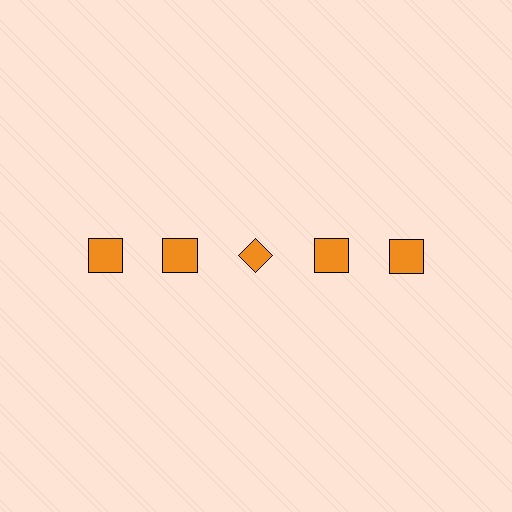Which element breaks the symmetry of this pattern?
The orange diamond in the top row, center column breaks the symmetry. All other shapes are orange squares.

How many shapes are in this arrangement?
There are 5 shapes arranged in a grid pattern.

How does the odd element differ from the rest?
It has a different shape: diamond instead of square.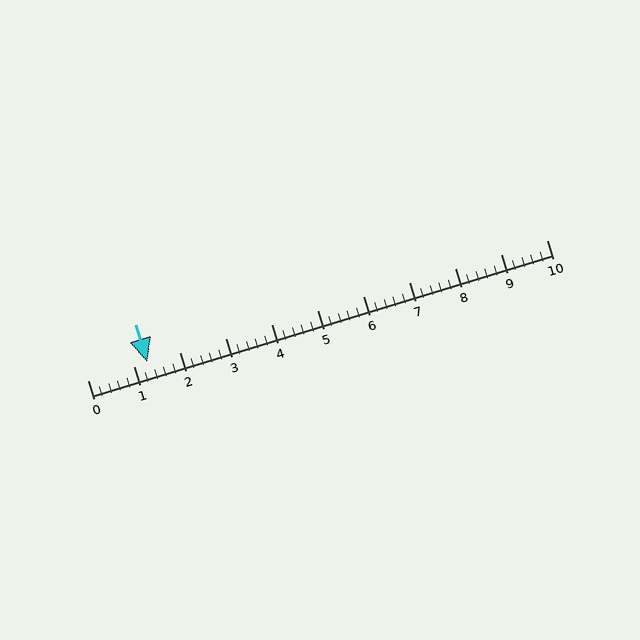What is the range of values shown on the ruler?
The ruler shows values from 0 to 10.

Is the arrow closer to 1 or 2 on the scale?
The arrow is closer to 1.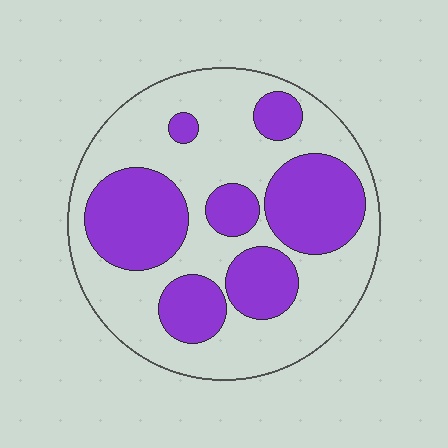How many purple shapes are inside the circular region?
7.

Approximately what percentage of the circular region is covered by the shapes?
Approximately 40%.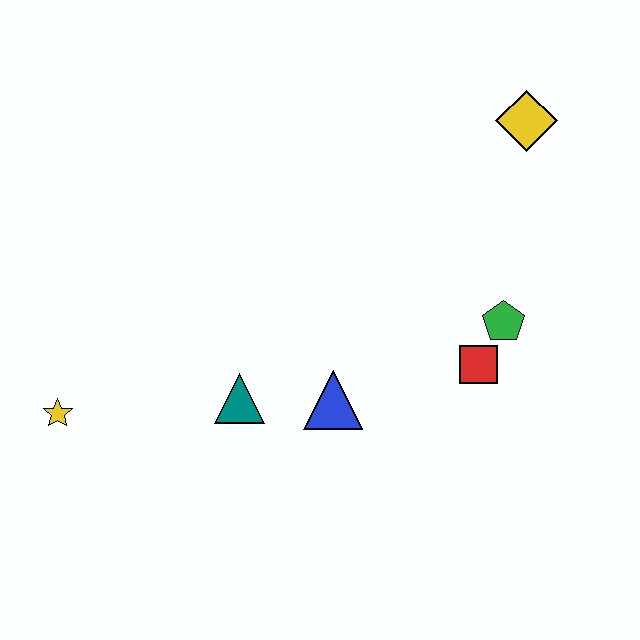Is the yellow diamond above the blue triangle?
Yes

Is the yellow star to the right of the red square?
No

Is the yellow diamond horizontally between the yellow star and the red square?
No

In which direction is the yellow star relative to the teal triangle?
The yellow star is to the left of the teal triangle.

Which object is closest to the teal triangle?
The blue triangle is closest to the teal triangle.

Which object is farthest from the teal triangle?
The yellow diamond is farthest from the teal triangle.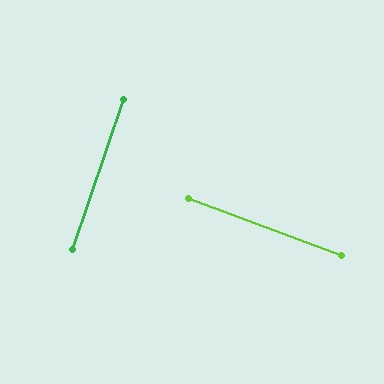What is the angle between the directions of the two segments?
Approximately 88 degrees.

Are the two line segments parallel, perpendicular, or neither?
Perpendicular — they meet at approximately 88°.